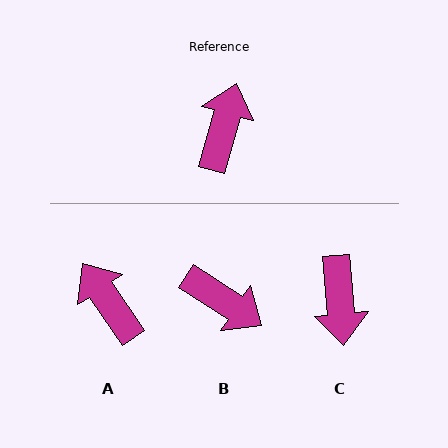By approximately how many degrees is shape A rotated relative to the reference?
Approximately 50 degrees counter-clockwise.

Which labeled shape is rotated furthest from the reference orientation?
C, about 160 degrees away.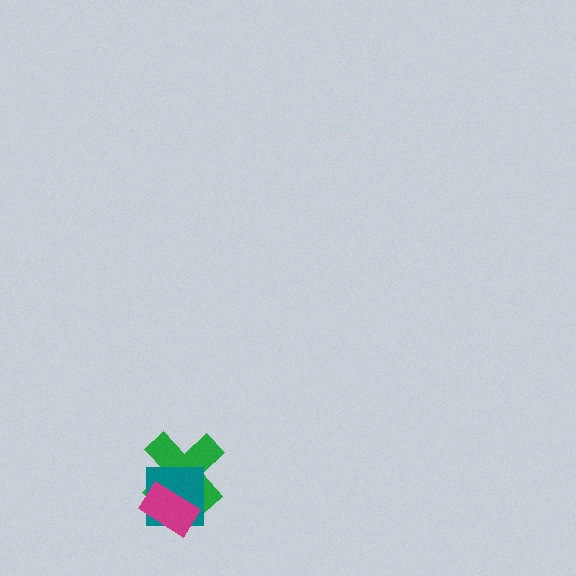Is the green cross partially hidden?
Yes, it is partially covered by another shape.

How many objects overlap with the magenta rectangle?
2 objects overlap with the magenta rectangle.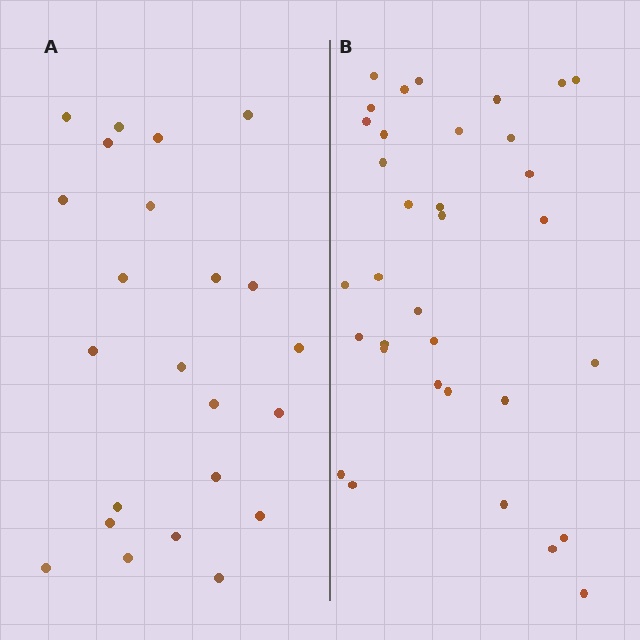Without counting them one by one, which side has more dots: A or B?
Region B (the right region) has more dots.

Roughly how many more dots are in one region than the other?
Region B has roughly 12 or so more dots than region A.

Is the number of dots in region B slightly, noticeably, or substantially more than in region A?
Region B has substantially more. The ratio is roughly 1.5 to 1.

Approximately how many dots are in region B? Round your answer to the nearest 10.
About 30 dots. (The exact count is 34, which rounds to 30.)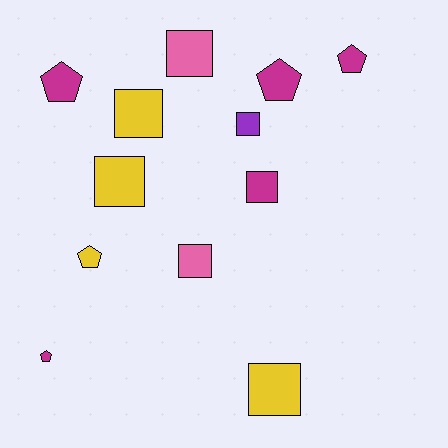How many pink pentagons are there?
There are no pink pentagons.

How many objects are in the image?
There are 12 objects.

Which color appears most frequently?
Magenta, with 5 objects.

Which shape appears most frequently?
Square, with 7 objects.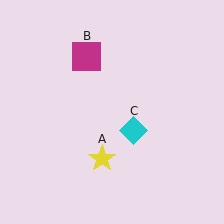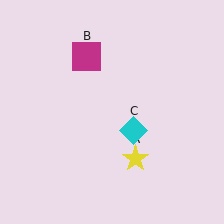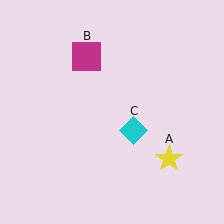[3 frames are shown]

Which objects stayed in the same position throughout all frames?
Magenta square (object B) and cyan diamond (object C) remained stationary.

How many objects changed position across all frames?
1 object changed position: yellow star (object A).